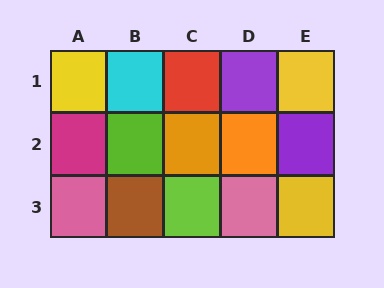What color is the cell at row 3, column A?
Pink.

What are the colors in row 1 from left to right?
Yellow, cyan, red, purple, yellow.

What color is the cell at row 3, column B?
Brown.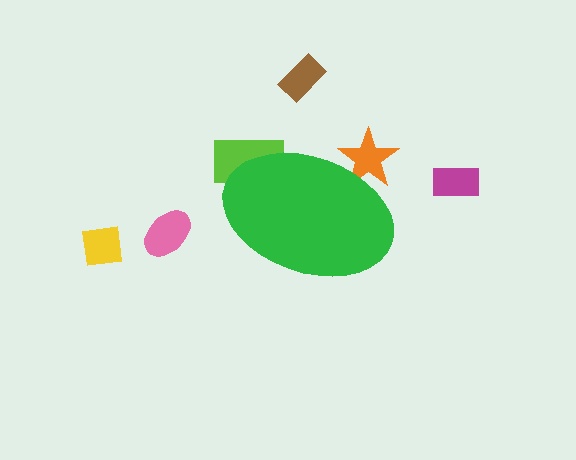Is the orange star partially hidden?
Yes, the orange star is partially hidden behind the green ellipse.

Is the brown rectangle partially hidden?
No, the brown rectangle is fully visible.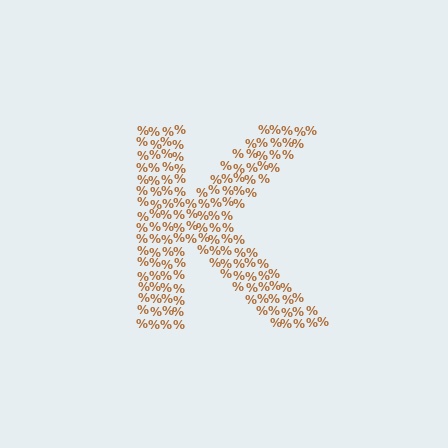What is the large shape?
The large shape is the letter K.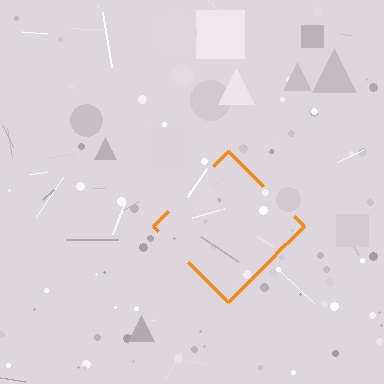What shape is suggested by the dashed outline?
The dashed outline suggests a diamond.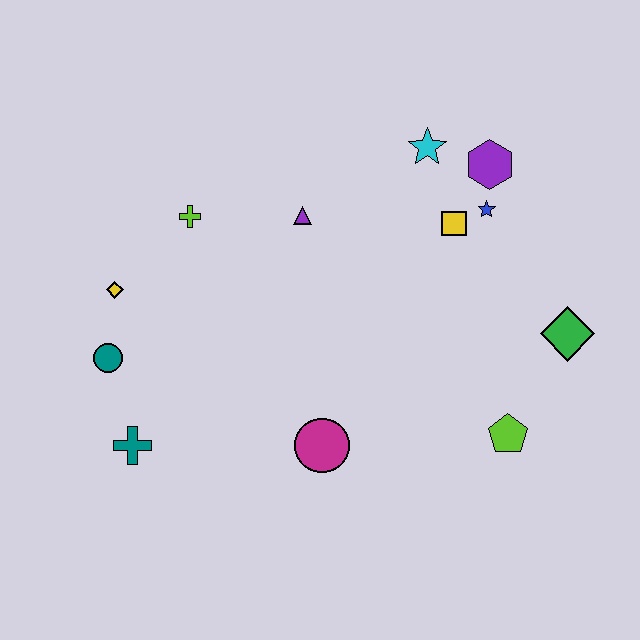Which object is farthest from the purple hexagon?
The teal cross is farthest from the purple hexagon.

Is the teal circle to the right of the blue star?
No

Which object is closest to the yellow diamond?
The teal circle is closest to the yellow diamond.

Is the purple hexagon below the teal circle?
No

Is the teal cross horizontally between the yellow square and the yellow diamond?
Yes